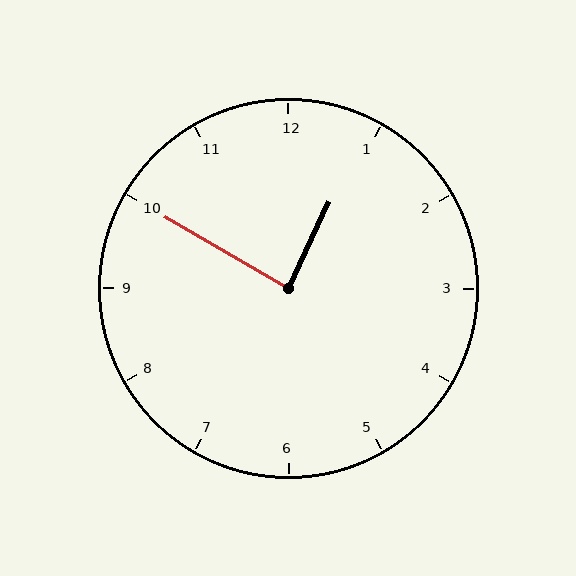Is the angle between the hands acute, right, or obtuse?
It is right.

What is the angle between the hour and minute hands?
Approximately 85 degrees.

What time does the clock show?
12:50.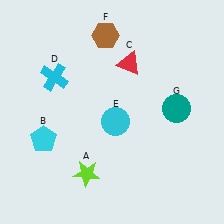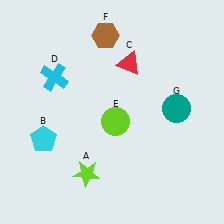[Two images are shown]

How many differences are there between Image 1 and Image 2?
There is 1 difference between the two images.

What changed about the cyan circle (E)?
In Image 1, E is cyan. In Image 2, it changed to lime.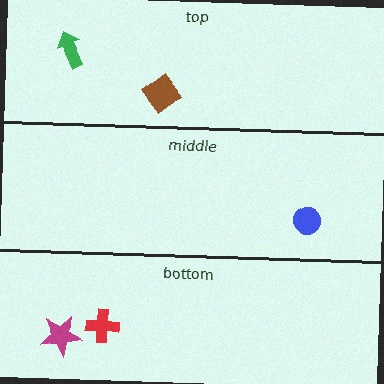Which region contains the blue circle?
The middle region.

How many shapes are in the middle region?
1.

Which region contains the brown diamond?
The top region.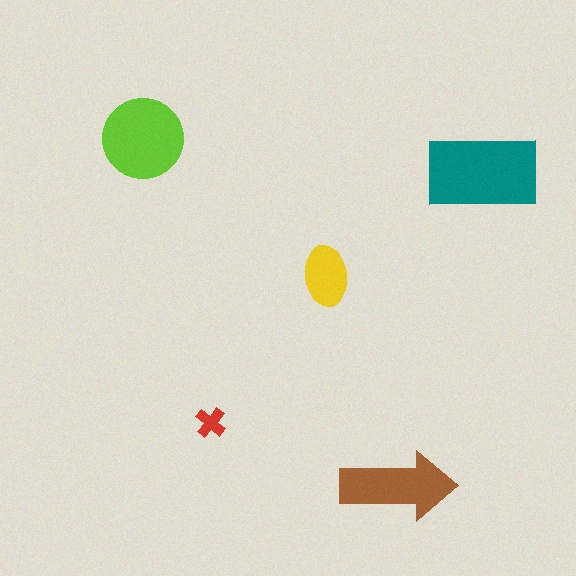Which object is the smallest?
The red cross.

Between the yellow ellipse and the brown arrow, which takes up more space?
The brown arrow.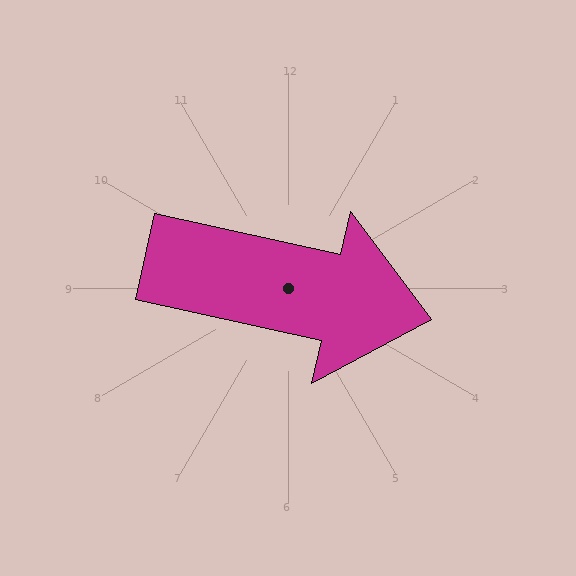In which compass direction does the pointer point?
East.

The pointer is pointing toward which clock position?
Roughly 3 o'clock.